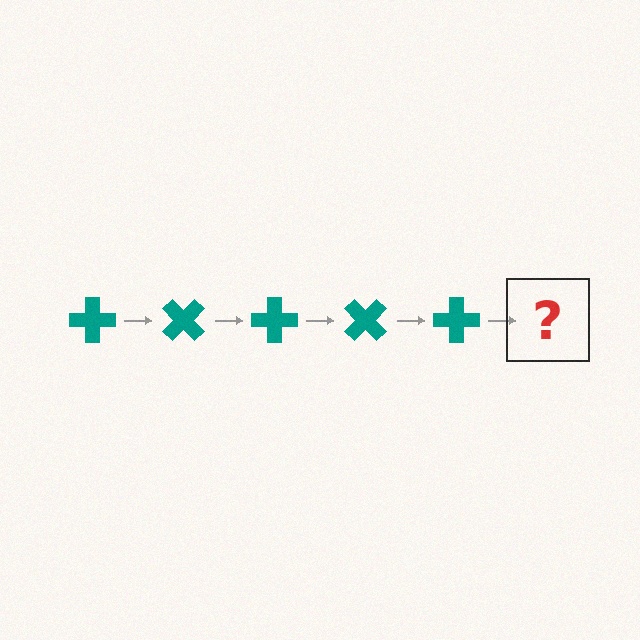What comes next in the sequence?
The next element should be a teal cross rotated 225 degrees.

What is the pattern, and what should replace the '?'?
The pattern is that the cross rotates 45 degrees each step. The '?' should be a teal cross rotated 225 degrees.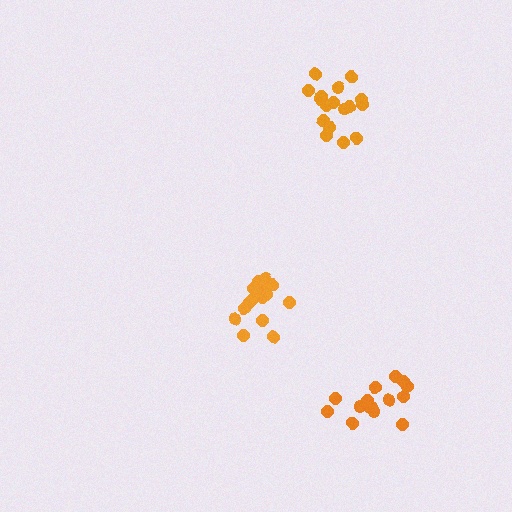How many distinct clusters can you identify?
There are 3 distinct clusters.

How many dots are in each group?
Group 1: 15 dots, Group 2: 17 dots, Group 3: 17 dots (49 total).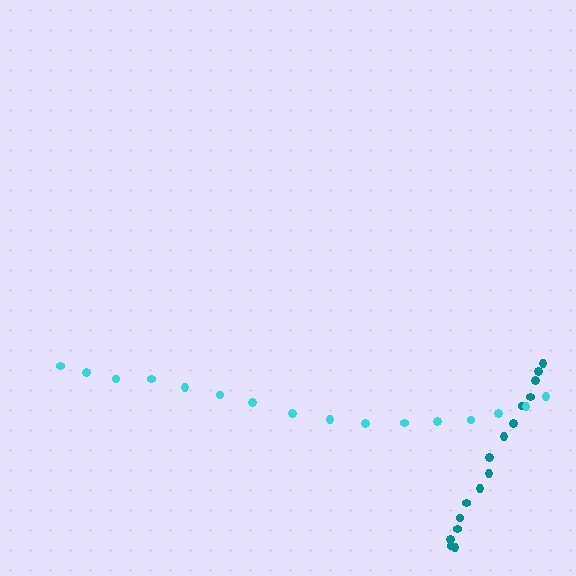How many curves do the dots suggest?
There are 2 distinct paths.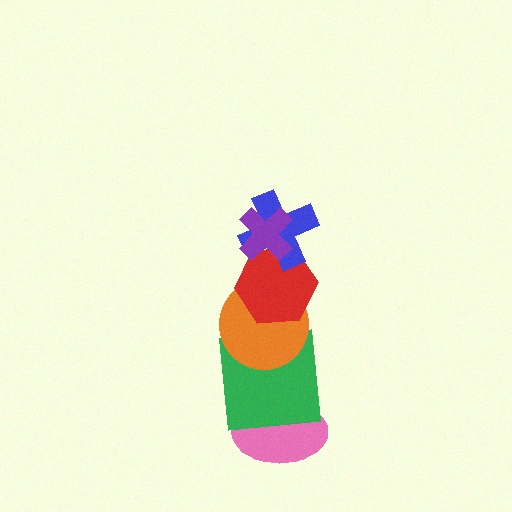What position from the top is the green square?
The green square is 5th from the top.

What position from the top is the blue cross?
The blue cross is 2nd from the top.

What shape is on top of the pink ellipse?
The green square is on top of the pink ellipse.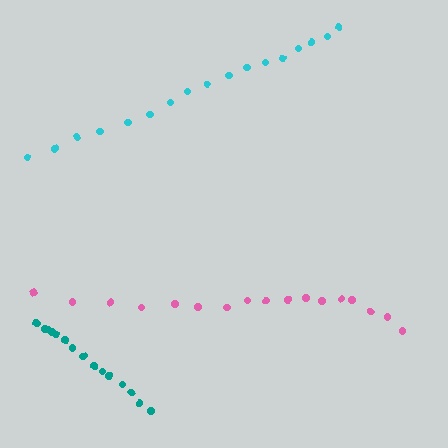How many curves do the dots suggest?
There are 3 distinct paths.